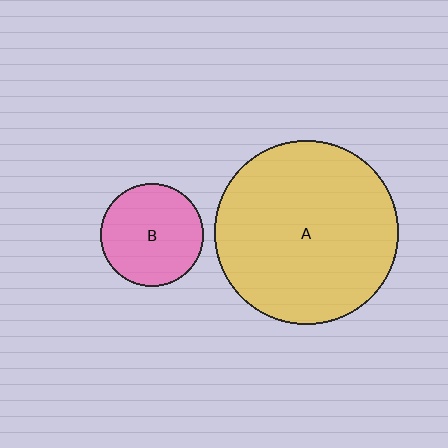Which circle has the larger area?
Circle A (yellow).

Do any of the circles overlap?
No, none of the circles overlap.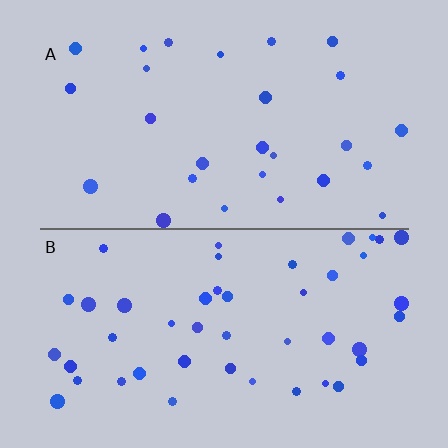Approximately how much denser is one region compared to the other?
Approximately 1.7× — region B over region A.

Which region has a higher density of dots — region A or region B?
B (the bottom).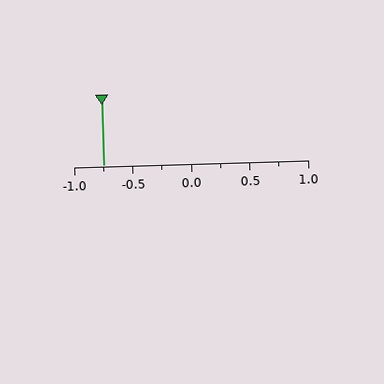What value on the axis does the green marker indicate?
The marker indicates approximately -0.75.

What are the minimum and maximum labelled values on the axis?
The axis runs from -1.0 to 1.0.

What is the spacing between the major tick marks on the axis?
The major ticks are spaced 0.5 apart.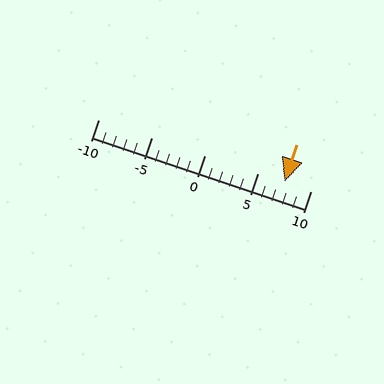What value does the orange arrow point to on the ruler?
The orange arrow points to approximately 8.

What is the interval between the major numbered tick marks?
The major tick marks are spaced 5 units apart.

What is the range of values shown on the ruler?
The ruler shows values from -10 to 10.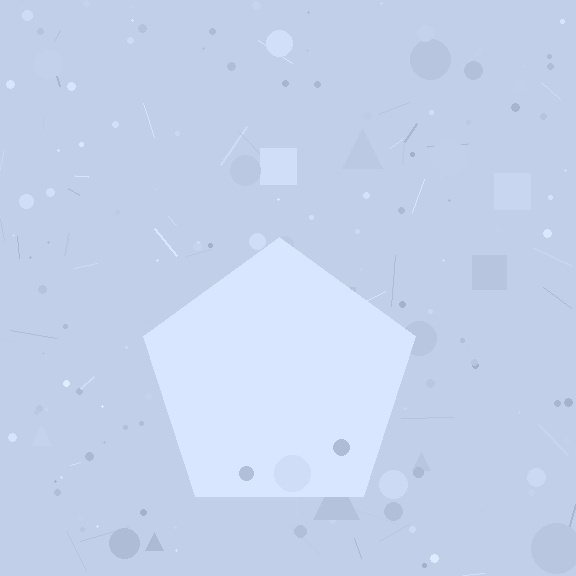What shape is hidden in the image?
A pentagon is hidden in the image.